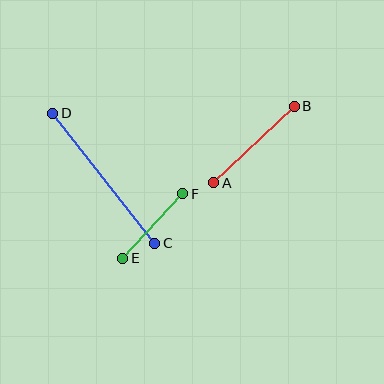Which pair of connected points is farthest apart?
Points C and D are farthest apart.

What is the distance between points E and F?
The distance is approximately 88 pixels.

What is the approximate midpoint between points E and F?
The midpoint is at approximately (153, 226) pixels.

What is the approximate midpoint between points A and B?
The midpoint is at approximately (254, 145) pixels.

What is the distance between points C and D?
The distance is approximately 165 pixels.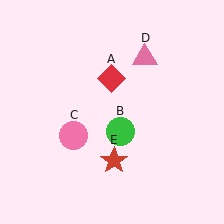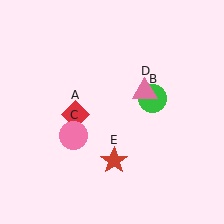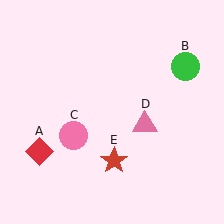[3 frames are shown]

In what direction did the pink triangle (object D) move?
The pink triangle (object D) moved down.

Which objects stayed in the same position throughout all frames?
Pink circle (object C) and red star (object E) remained stationary.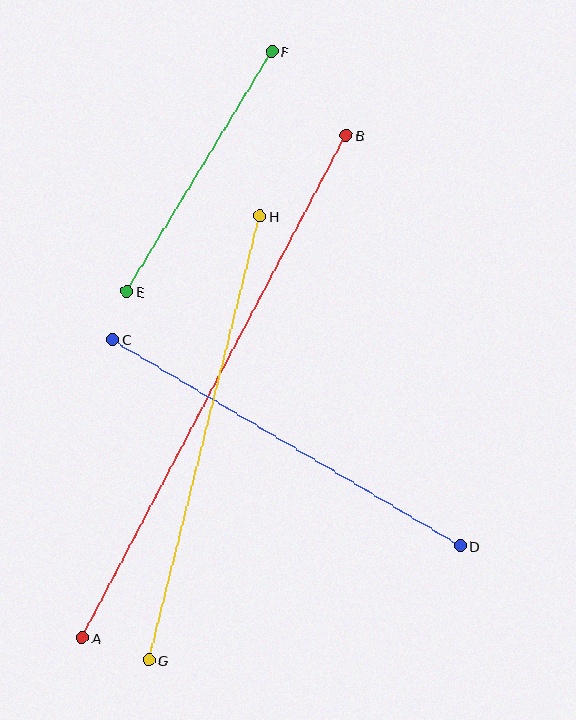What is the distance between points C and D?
The distance is approximately 405 pixels.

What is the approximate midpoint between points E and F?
The midpoint is at approximately (200, 171) pixels.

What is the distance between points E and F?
The distance is approximately 280 pixels.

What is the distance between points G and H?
The distance is approximately 458 pixels.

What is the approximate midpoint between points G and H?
The midpoint is at approximately (205, 438) pixels.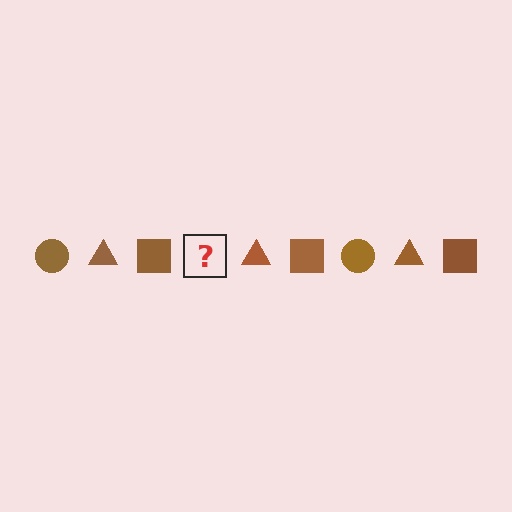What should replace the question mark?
The question mark should be replaced with a brown circle.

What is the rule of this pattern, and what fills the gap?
The rule is that the pattern cycles through circle, triangle, square shapes in brown. The gap should be filled with a brown circle.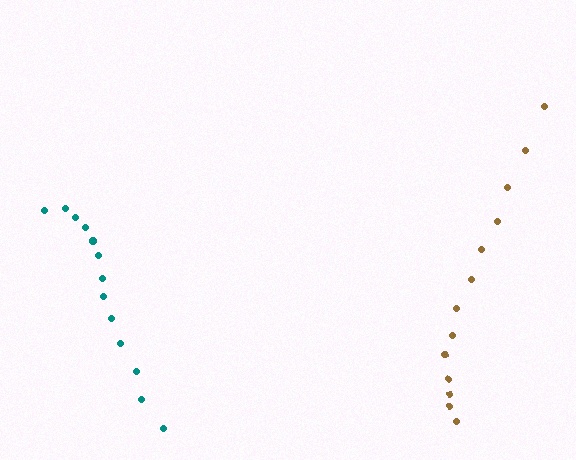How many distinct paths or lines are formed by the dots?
There are 2 distinct paths.